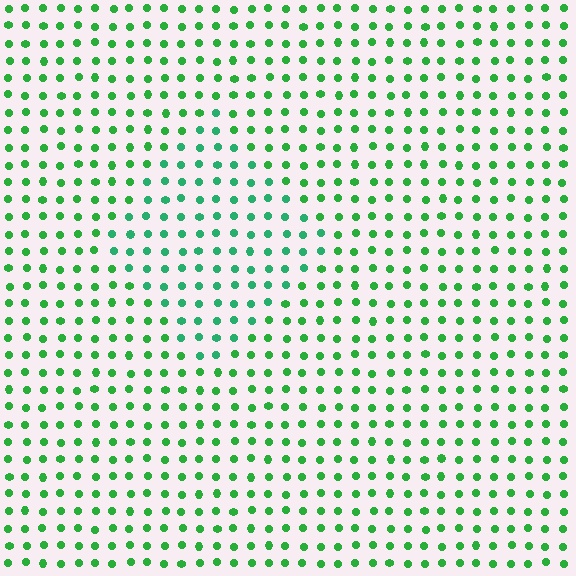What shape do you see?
I see a diamond.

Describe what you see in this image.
The image is filled with small green elements in a uniform arrangement. A diamond-shaped region is visible where the elements are tinted to a slightly different hue, forming a subtle color boundary.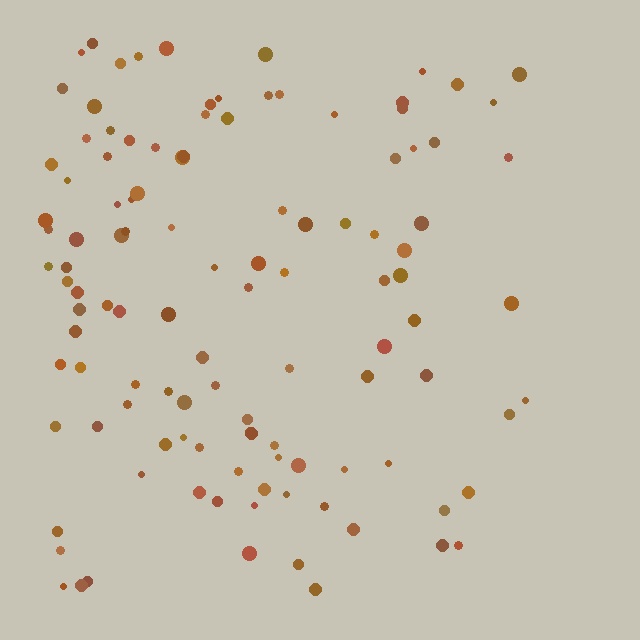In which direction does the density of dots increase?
From right to left, with the left side densest.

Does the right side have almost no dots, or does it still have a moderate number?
Still a moderate number, just noticeably fewer than the left.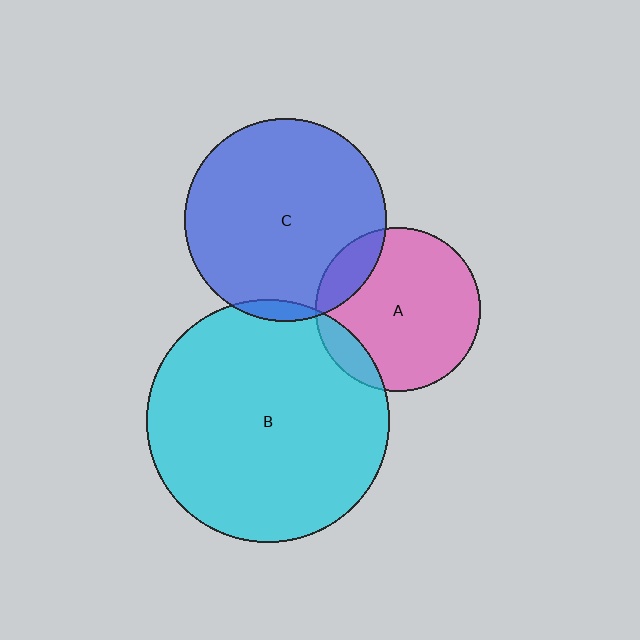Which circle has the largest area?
Circle B (cyan).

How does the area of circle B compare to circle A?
Approximately 2.2 times.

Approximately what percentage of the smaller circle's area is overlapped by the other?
Approximately 10%.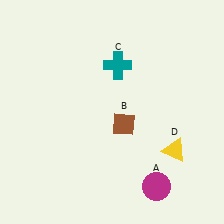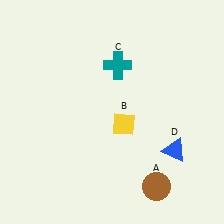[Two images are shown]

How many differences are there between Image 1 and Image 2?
There are 3 differences between the two images.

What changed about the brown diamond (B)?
In Image 1, B is brown. In Image 2, it changed to yellow.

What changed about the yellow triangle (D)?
In Image 1, D is yellow. In Image 2, it changed to blue.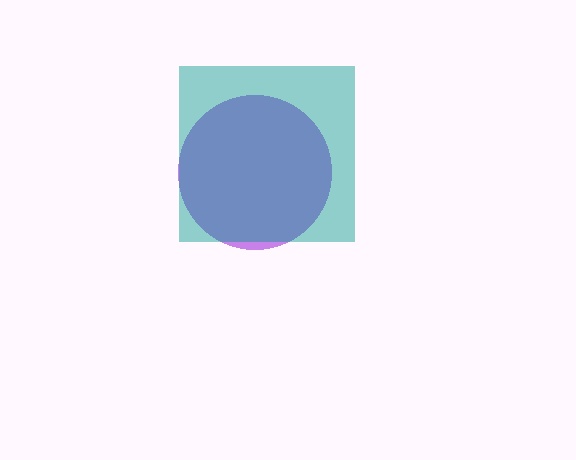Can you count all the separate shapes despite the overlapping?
Yes, there are 2 separate shapes.